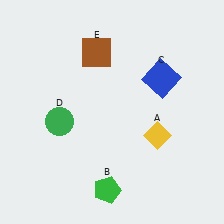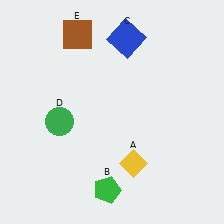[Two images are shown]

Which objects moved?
The objects that moved are: the yellow diamond (A), the blue square (C), the brown square (E).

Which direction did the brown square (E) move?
The brown square (E) moved left.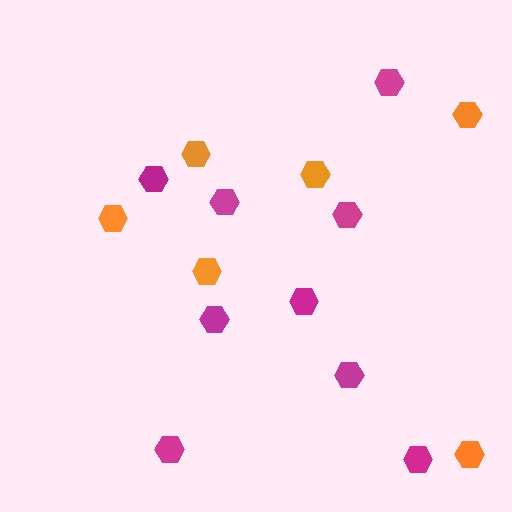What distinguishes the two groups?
There are 2 groups: one group of orange hexagons (6) and one group of magenta hexagons (9).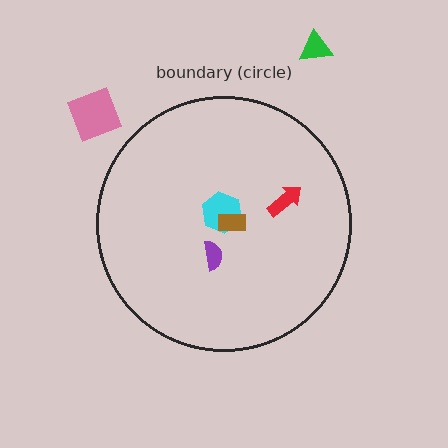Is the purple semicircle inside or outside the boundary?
Inside.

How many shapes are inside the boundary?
4 inside, 2 outside.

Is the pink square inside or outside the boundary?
Outside.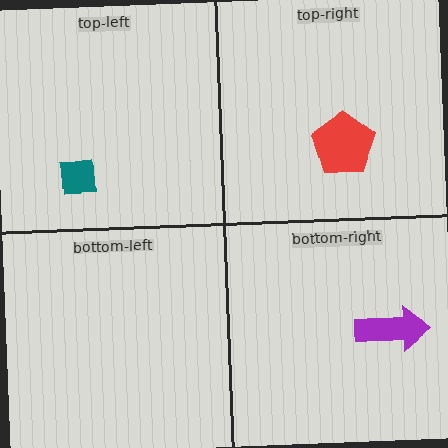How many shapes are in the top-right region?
1.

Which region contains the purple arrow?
The bottom-right region.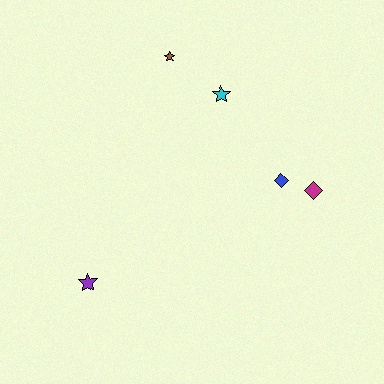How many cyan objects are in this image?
There is 1 cyan object.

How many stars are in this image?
There are 3 stars.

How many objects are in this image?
There are 5 objects.